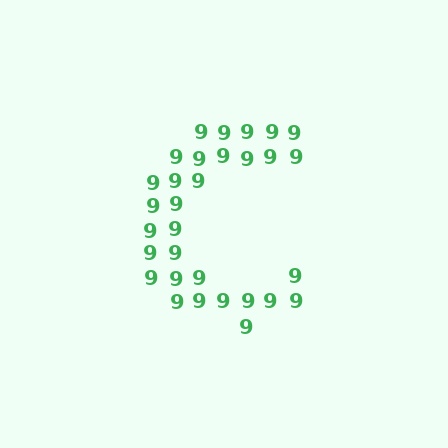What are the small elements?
The small elements are digit 9's.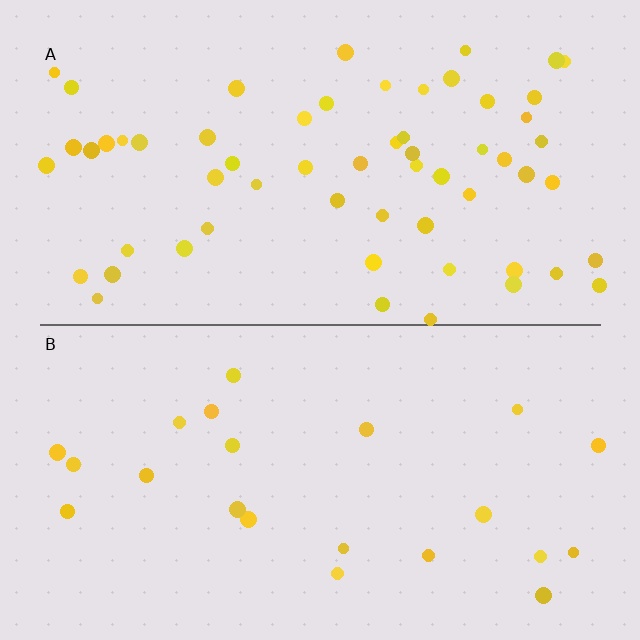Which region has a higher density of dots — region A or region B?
A (the top).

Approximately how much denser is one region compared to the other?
Approximately 2.7× — region A over region B.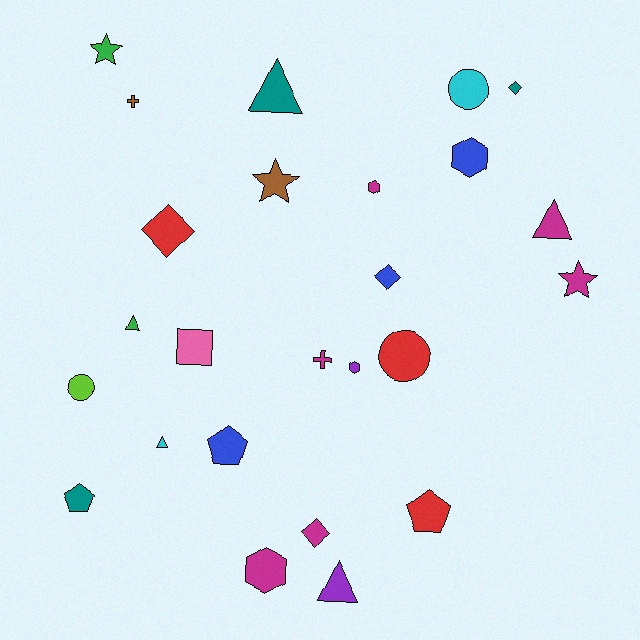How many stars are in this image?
There are 3 stars.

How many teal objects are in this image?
There are 3 teal objects.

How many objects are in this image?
There are 25 objects.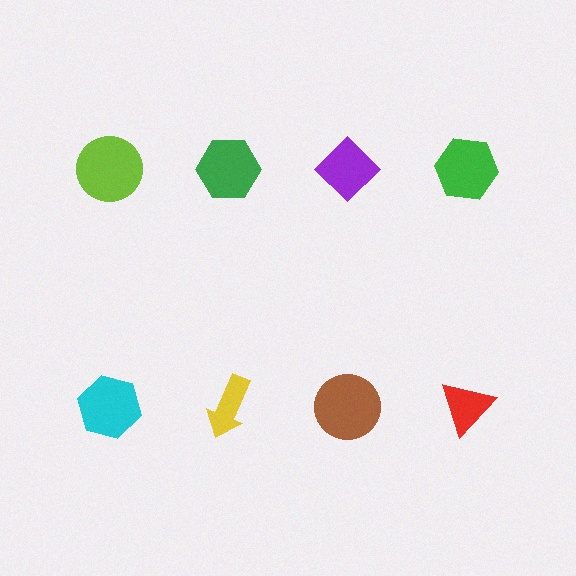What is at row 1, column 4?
A green hexagon.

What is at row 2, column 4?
A red triangle.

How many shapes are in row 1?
4 shapes.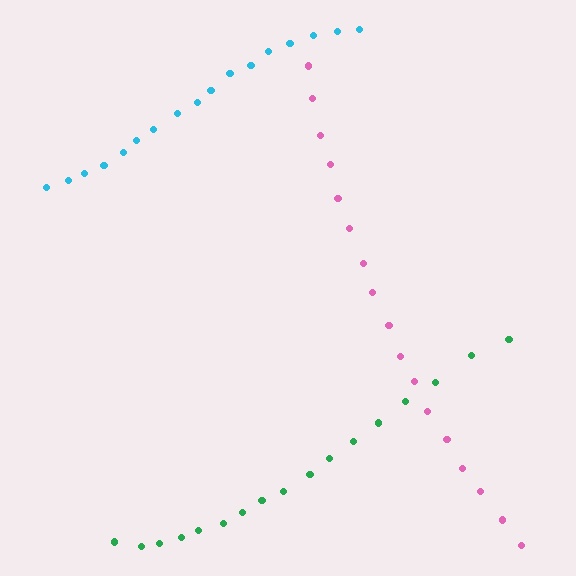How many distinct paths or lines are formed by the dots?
There are 3 distinct paths.